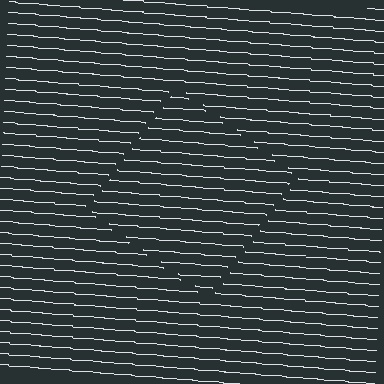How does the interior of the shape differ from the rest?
The interior of the shape contains the same grating, shifted by half a period — the contour is defined by the phase discontinuity where line-ends from the inner and outer gratings abut.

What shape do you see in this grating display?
An illusory square. The interior of the shape contains the same grating, shifted by half a period — the contour is defined by the phase discontinuity where line-ends from the inner and outer gratings abut.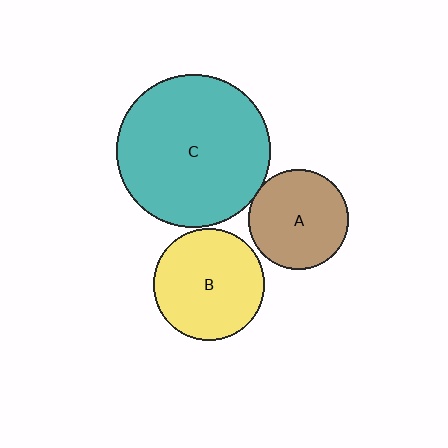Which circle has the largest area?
Circle C (teal).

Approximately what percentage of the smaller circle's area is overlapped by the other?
Approximately 5%.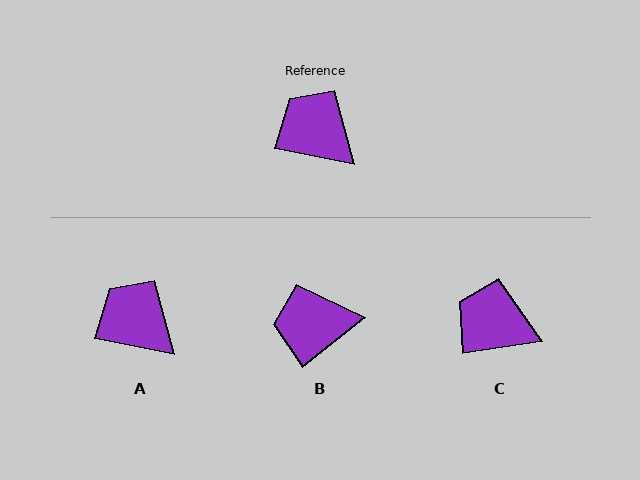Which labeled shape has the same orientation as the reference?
A.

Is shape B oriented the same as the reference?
No, it is off by about 50 degrees.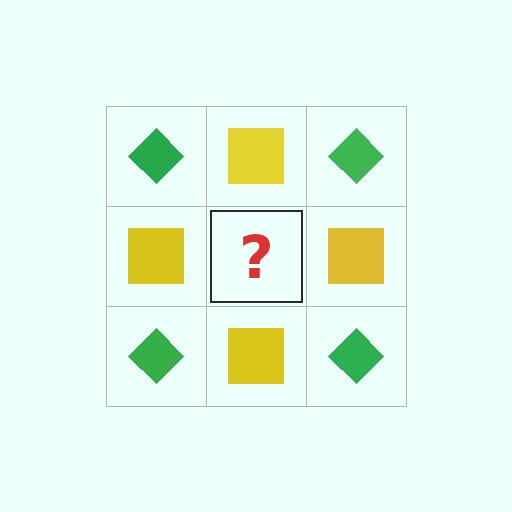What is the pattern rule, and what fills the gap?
The rule is that it alternates green diamond and yellow square in a checkerboard pattern. The gap should be filled with a green diamond.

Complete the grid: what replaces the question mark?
The question mark should be replaced with a green diamond.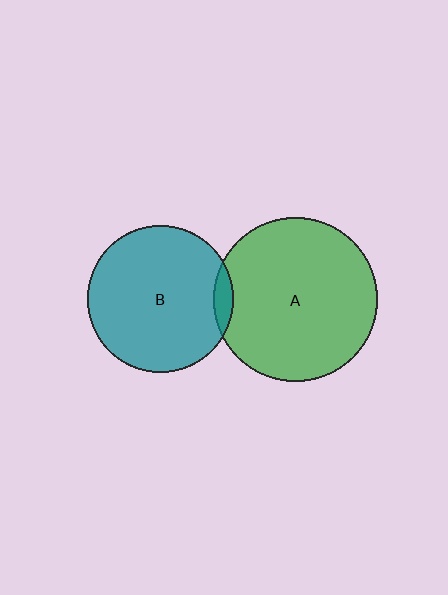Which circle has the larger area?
Circle A (green).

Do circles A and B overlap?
Yes.